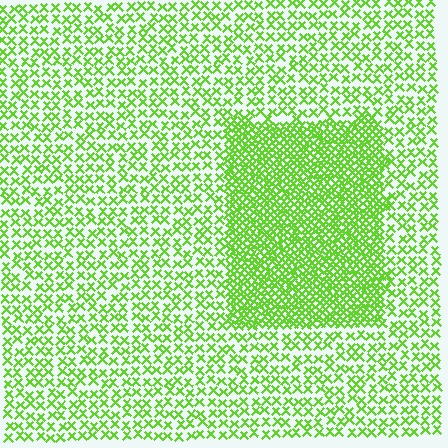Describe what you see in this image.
The image contains small lime elements arranged at two different densities. A rectangle-shaped region is visible where the elements are more densely packed than the surrounding area.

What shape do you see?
I see a rectangle.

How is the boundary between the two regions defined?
The boundary is defined by a change in element density (approximately 2.4x ratio). All elements are the same color, size, and shape.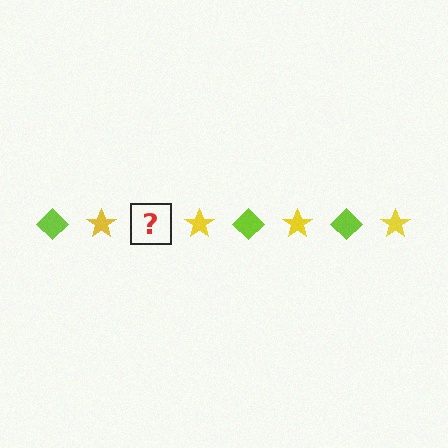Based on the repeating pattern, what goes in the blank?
The blank should be a lime diamond.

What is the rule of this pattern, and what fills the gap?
The rule is that the pattern alternates between lime diamond and yellow star. The gap should be filled with a lime diamond.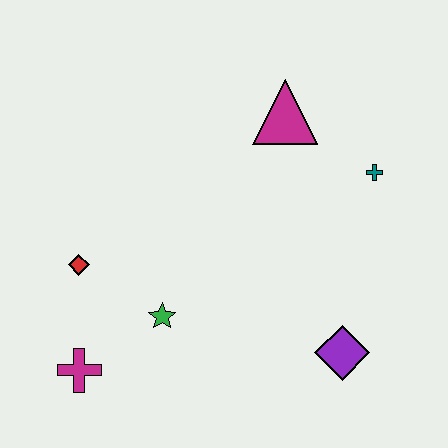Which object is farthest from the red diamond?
The teal cross is farthest from the red diamond.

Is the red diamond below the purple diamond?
No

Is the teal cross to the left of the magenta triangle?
No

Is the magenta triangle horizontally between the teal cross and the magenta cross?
Yes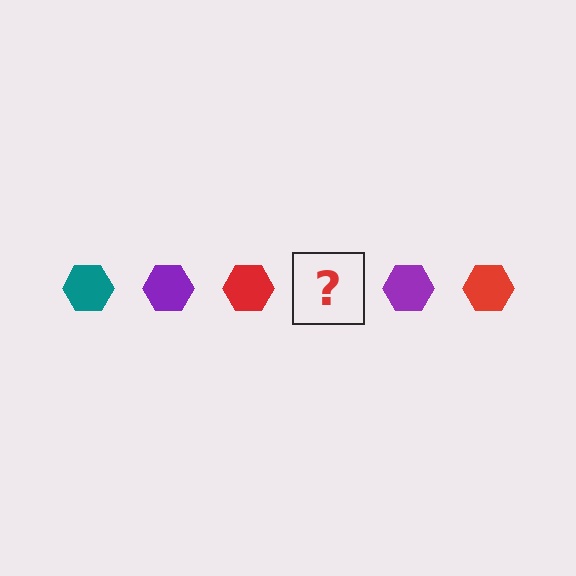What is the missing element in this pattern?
The missing element is a teal hexagon.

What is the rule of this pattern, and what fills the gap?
The rule is that the pattern cycles through teal, purple, red hexagons. The gap should be filled with a teal hexagon.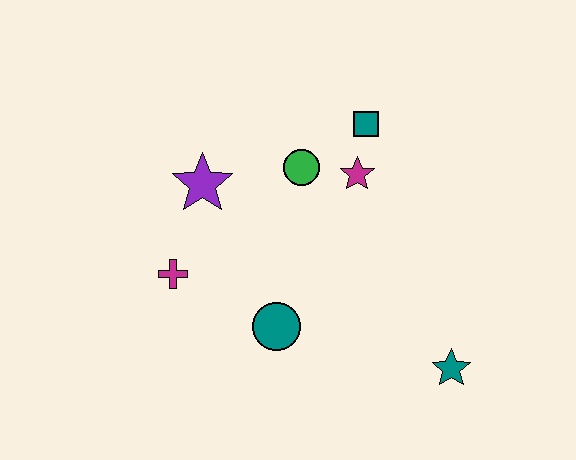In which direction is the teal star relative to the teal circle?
The teal star is to the right of the teal circle.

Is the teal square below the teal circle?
No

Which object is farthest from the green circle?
The teal star is farthest from the green circle.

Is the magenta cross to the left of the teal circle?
Yes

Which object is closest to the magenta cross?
The purple star is closest to the magenta cross.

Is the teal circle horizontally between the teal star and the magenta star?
No